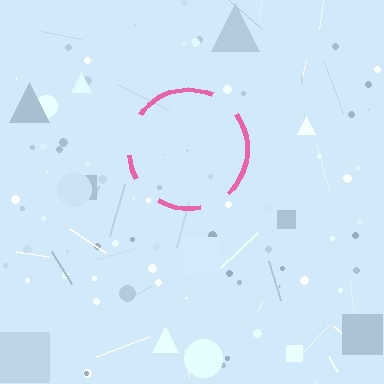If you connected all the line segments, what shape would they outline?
They would outline a circle.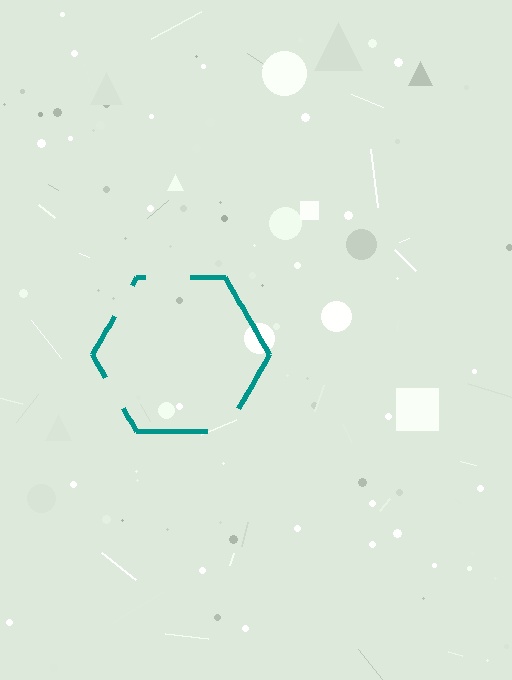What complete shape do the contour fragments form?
The contour fragments form a hexagon.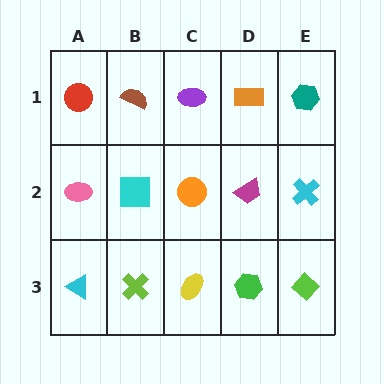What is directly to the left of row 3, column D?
A yellow ellipse.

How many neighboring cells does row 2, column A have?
3.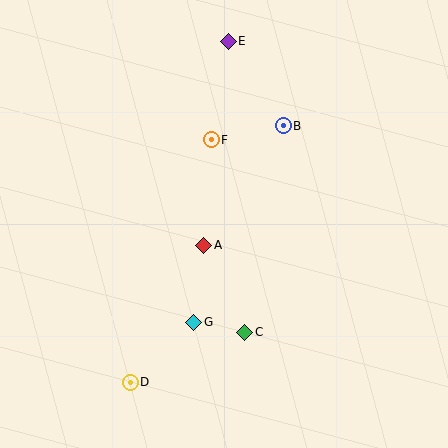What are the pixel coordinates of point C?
Point C is at (245, 332).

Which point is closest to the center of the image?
Point A at (204, 245) is closest to the center.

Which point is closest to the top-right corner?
Point B is closest to the top-right corner.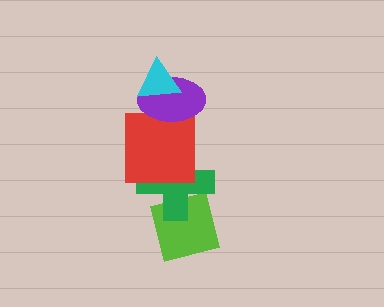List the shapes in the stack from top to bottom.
From top to bottom: the cyan triangle, the purple ellipse, the red square, the green cross, the lime square.